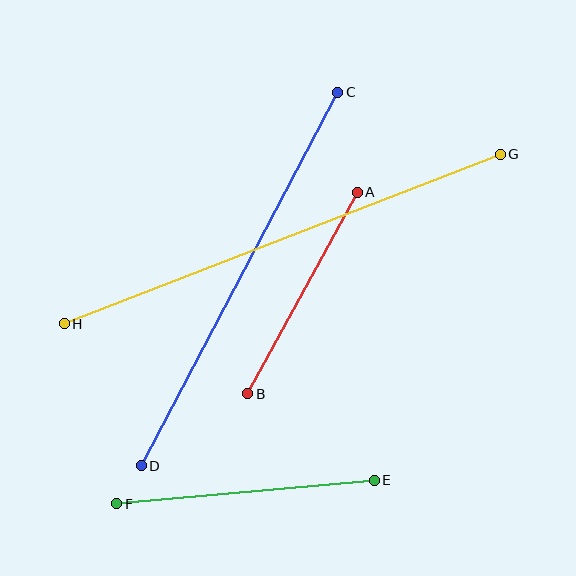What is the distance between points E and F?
The distance is approximately 259 pixels.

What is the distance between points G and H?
The distance is approximately 468 pixels.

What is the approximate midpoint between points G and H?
The midpoint is at approximately (282, 239) pixels.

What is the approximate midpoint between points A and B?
The midpoint is at approximately (302, 293) pixels.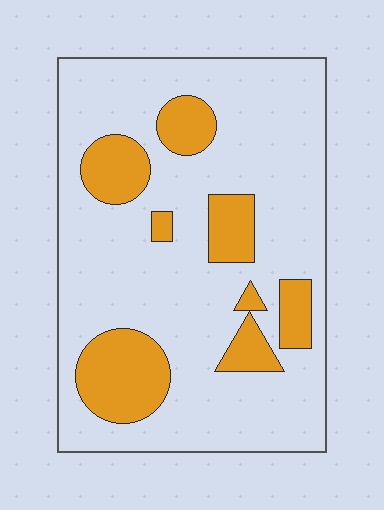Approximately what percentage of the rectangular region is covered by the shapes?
Approximately 20%.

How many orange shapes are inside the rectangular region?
8.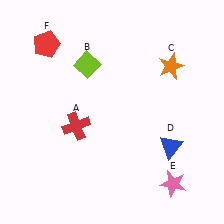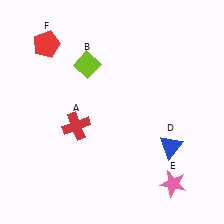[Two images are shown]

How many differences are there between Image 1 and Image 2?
There is 1 difference between the two images.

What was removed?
The orange star (C) was removed in Image 2.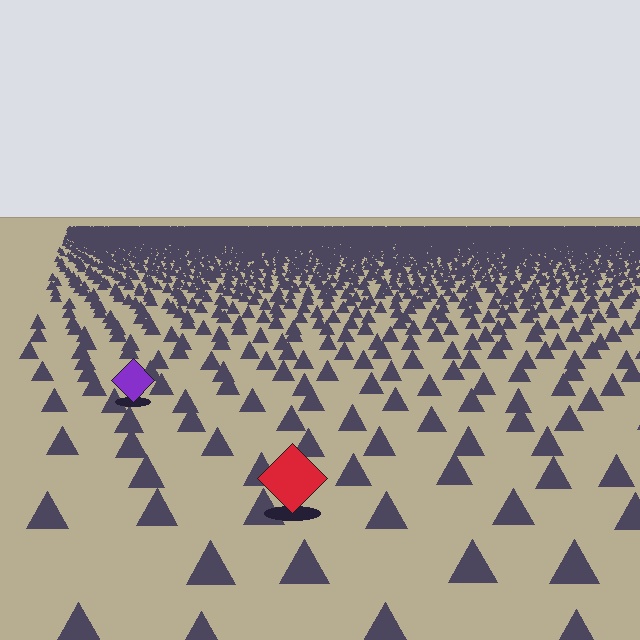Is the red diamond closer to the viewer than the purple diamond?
Yes. The red diamond is closer — you can tell from the texture gradient: the ground texture is coarser near it.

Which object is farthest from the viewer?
The purple diamond is farthest from the viewer. It appears smaller and the ground texture around it is denser.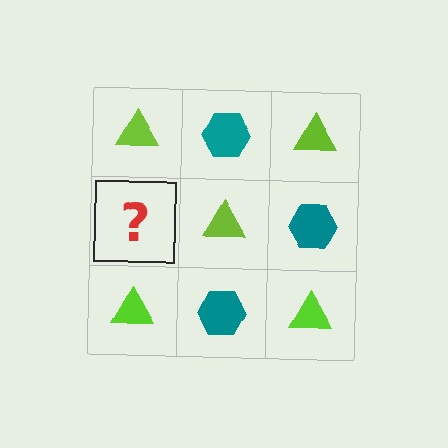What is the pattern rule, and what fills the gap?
The rule is that it alternates lime triangle and teal hexagon in a checkerboard pattern. The gap should be filled with a teal hexagon.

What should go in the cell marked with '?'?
The missing cell should contain a teal hexagon.